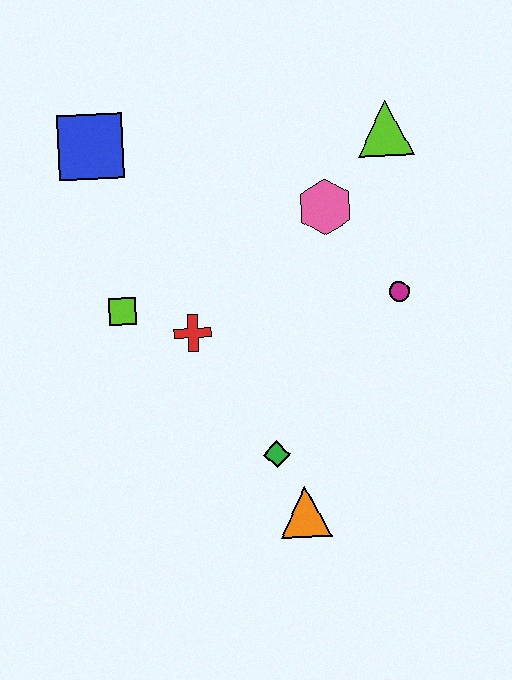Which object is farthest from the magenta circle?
The blue square is farthest from the magenta circle.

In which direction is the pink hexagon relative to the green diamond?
The pink hexagon is above the green diamond.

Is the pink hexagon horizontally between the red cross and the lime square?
No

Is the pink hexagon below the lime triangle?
Yes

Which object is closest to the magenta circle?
The pink hexagon is closest to the magenta circle.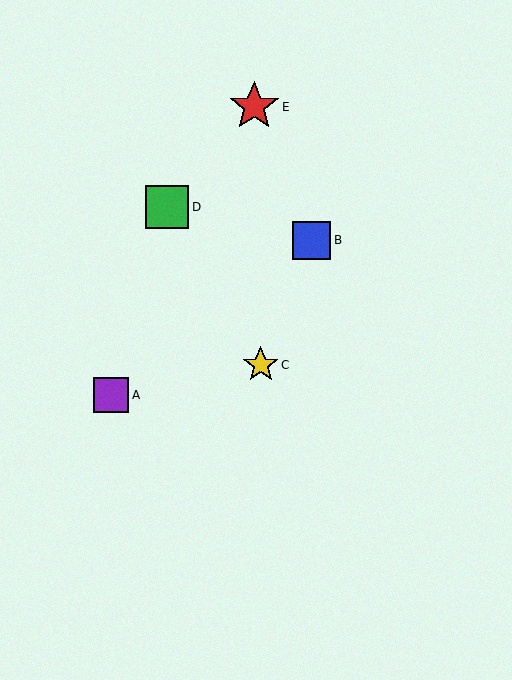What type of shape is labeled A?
Shape A is a purple square.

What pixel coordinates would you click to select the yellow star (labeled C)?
Click at (261, 365) to select the yellow star C.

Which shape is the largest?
The red star (labeled E) is the largest.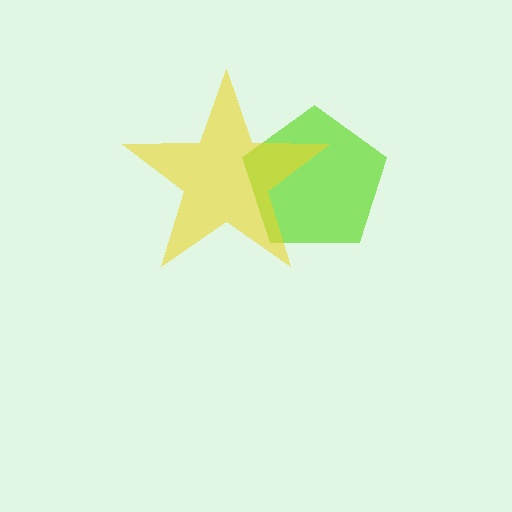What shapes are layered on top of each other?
The layered shapes are: a lime pentagon, a yellow star.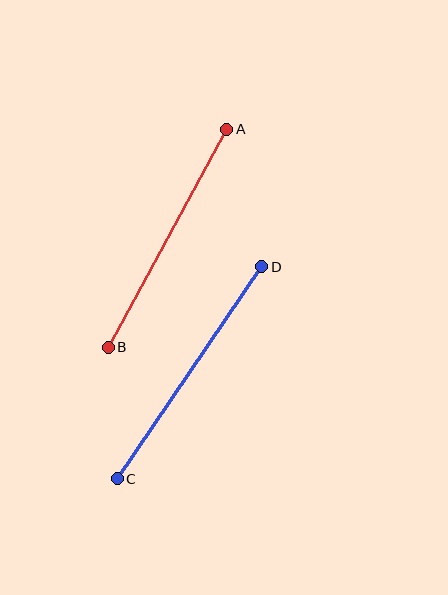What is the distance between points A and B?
The distance is approximately 248 pixels.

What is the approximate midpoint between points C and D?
The midpoint is at approximately (189, 373) pixels.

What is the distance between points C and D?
The distance is approximately 256 pixels.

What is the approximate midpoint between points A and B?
The midpoint is at approximately (167, 238) pixels.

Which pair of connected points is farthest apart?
Points C and D are farthest apart.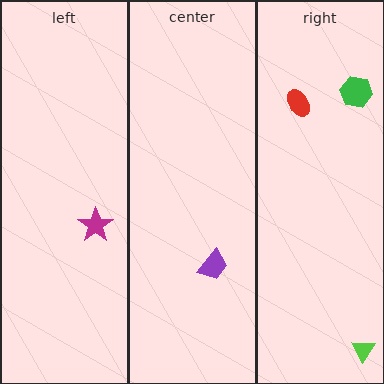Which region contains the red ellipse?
The right region.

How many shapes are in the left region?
1.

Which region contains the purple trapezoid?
The center region.